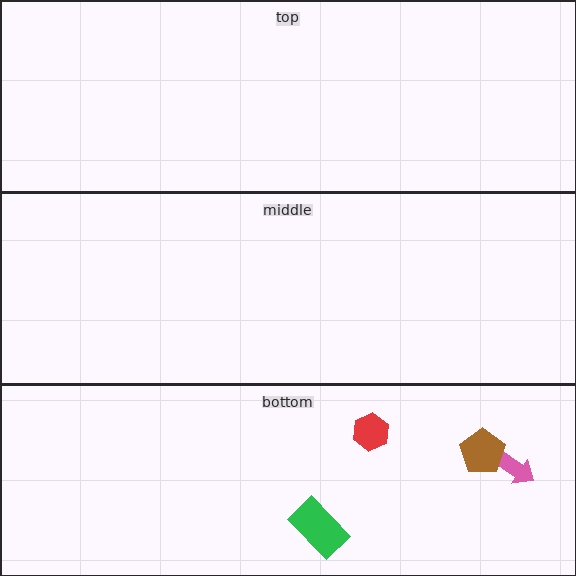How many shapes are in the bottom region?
4.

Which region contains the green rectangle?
The bottom region.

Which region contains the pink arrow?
The bottom region.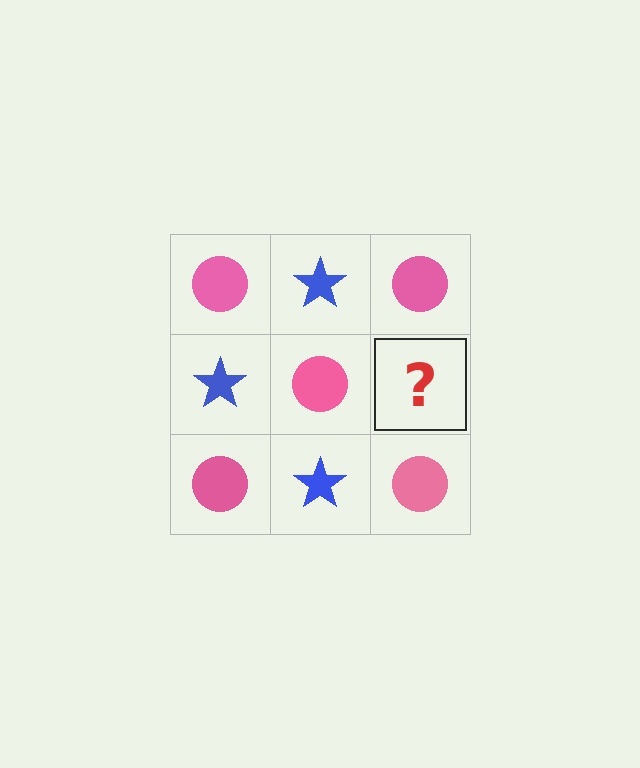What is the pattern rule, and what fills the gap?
The rule is that it alternates pink circle and blue star in a checkerboard pattern. The gap should be filled with a blue star.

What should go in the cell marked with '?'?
The missing cell should contain a blue star.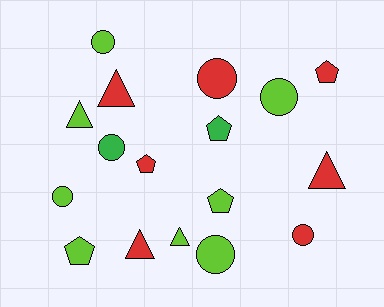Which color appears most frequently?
Lime, with 8 objects.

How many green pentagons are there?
There is 1 green pentagon.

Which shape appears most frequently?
Circle, with 7 objects.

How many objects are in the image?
There are 17 objects.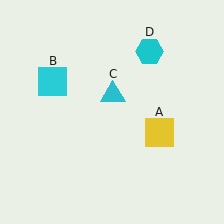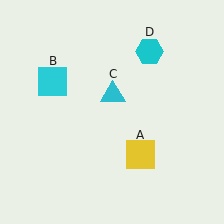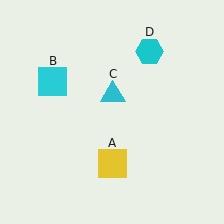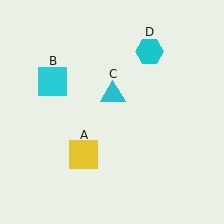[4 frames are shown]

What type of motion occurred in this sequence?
The yellow square (object A) rotated clockwise around the center of the scene.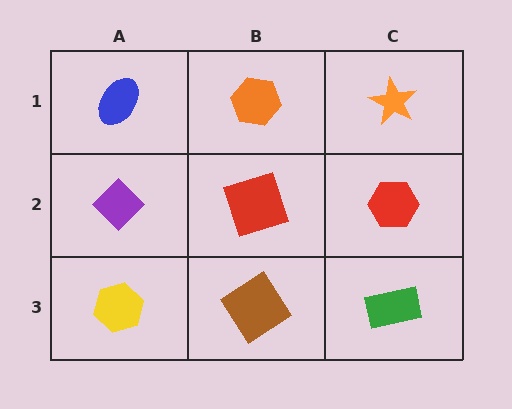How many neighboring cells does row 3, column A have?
2.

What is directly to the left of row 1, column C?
An orange hexagon.